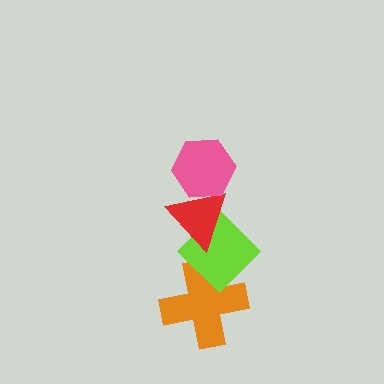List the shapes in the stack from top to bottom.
From top to bottom: the pink hexagon, the red triangle, the lime diamond, the orange cross.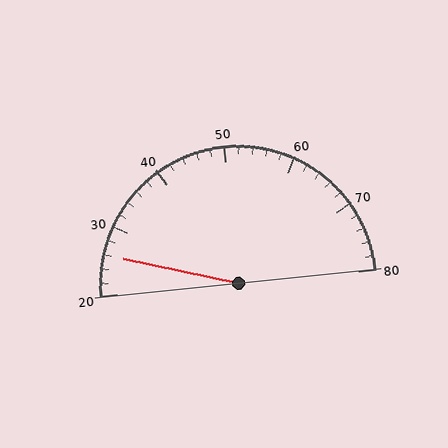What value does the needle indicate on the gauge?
The needle indicates approximately 26.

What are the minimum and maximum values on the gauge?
The gauge ranges from 20 to 80.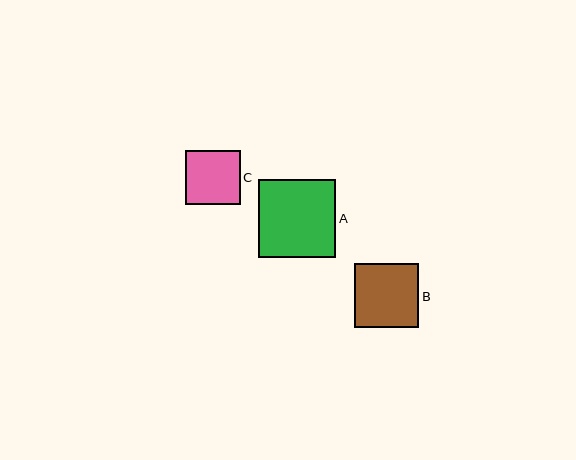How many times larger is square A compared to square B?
Square A is approximately 1.2 times the size of square B.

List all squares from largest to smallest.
From largest to smallest: A, B, C.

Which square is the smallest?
Square C is the smallest with a size of approximately 54 pixels.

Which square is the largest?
Square A is the largest with a size of approximately 77 pixels.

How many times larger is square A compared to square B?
Square A is approximately 1.2 times the size of square B.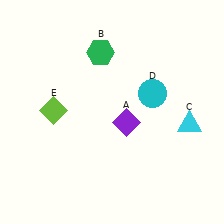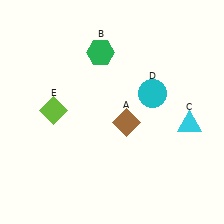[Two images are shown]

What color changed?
The diamond (A) changed from purple in Image 1 to brown in Image 2.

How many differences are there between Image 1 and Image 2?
There is 1 difference between the two images.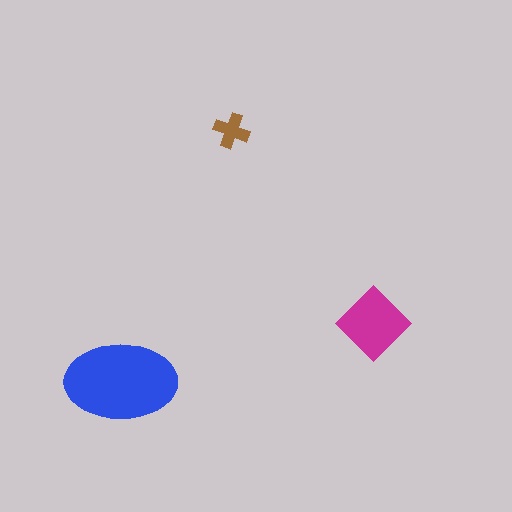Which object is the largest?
The blue ellipse.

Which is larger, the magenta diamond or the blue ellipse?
The blue ellipse.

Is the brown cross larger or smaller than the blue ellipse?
Smaller.